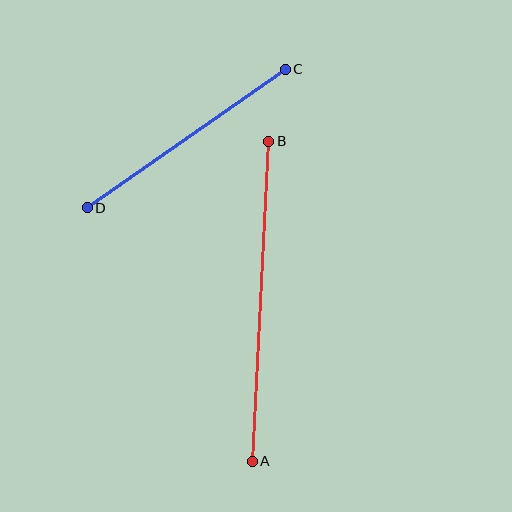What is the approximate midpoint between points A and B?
The midpoint is at approximately (260, 301) pixels.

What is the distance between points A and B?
The distance is approximately 321 pixels.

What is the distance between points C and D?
The distance is approximately 242 pixels.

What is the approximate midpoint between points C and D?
The midpoint is at approximately (186, 139) pixels.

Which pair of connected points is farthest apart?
Points A and B are farthest apart.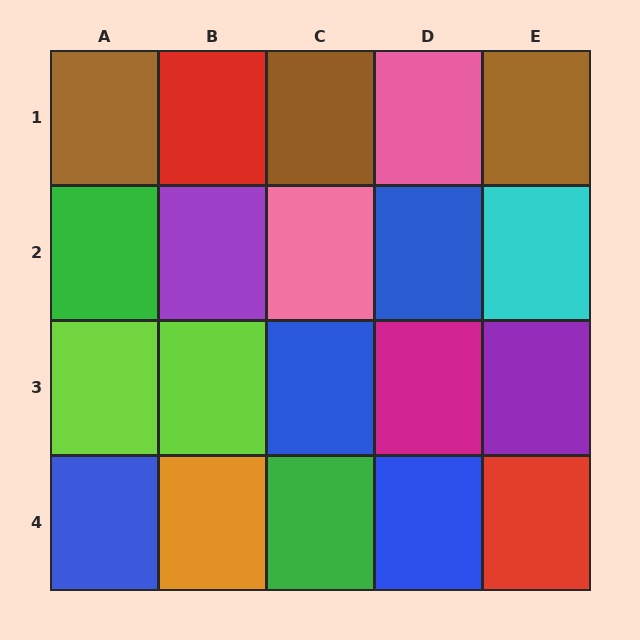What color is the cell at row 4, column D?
Blue.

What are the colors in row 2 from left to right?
Green, purple, pink, blue, cyan.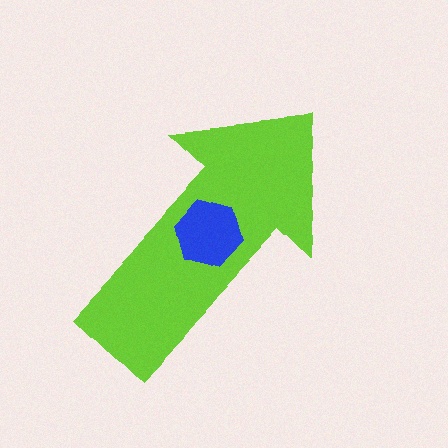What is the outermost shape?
The lime arrow.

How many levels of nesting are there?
2.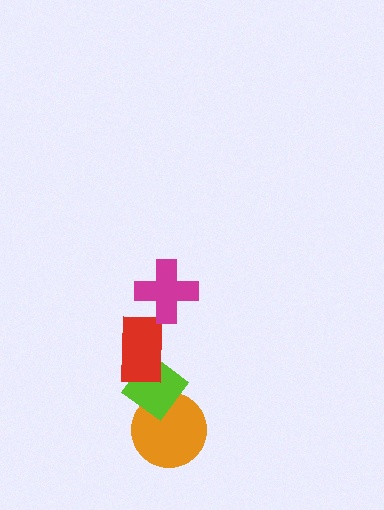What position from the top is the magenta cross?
The magenta cross is 1st from the top.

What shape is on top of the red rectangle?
The magenta cross is on top of the red rectangle.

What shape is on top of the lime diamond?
The red rectangle is on top of the lime diamond.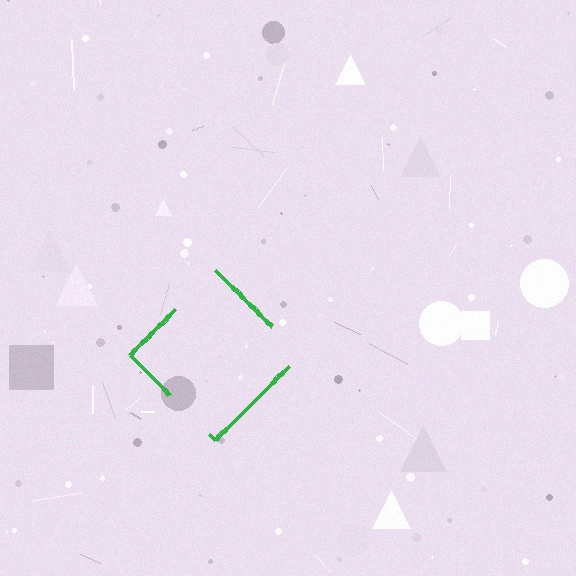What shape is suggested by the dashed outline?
The dashed outline suggests a diamond.